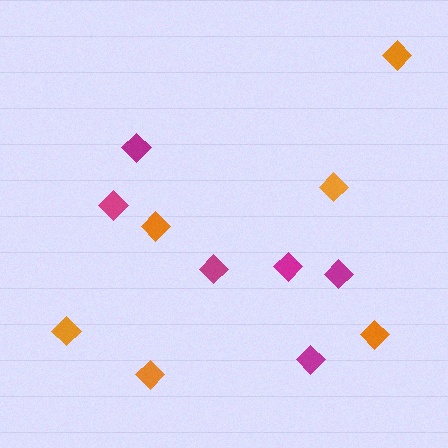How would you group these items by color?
There are 2 groups: one group of magenta diamonds (6) and one group of orange diamonds (6).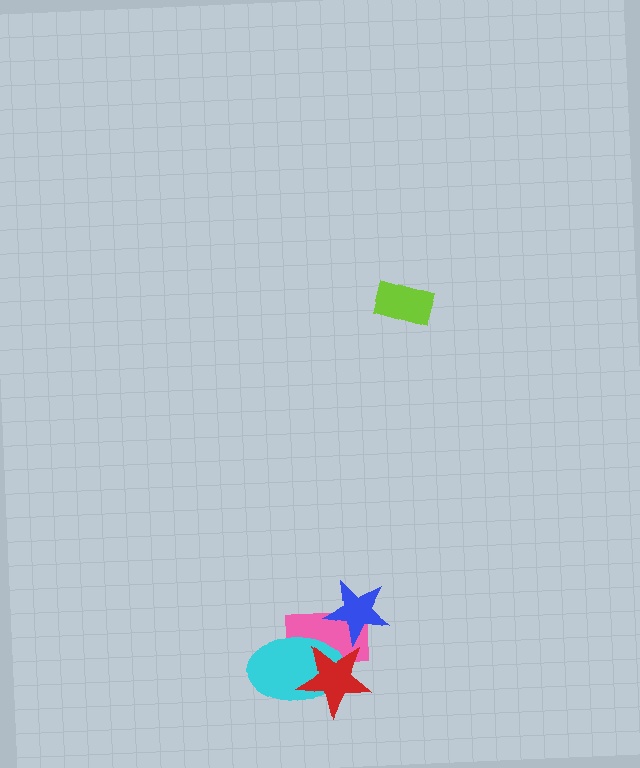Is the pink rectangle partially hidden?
Yes, it is partially covered by another shape.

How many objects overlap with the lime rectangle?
0 objects overlap with the lime rectangle.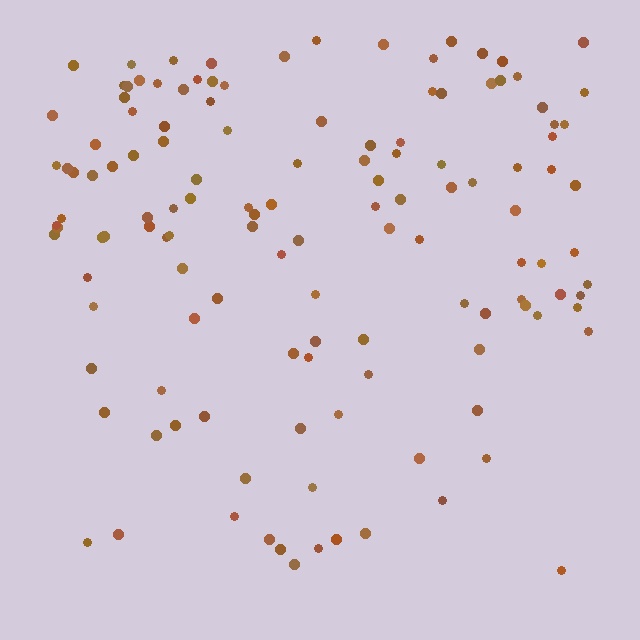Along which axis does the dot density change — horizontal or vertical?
Vertical.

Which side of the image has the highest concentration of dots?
The top.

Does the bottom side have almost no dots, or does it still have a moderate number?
Still a moderate number, just noticeably fewer than the top.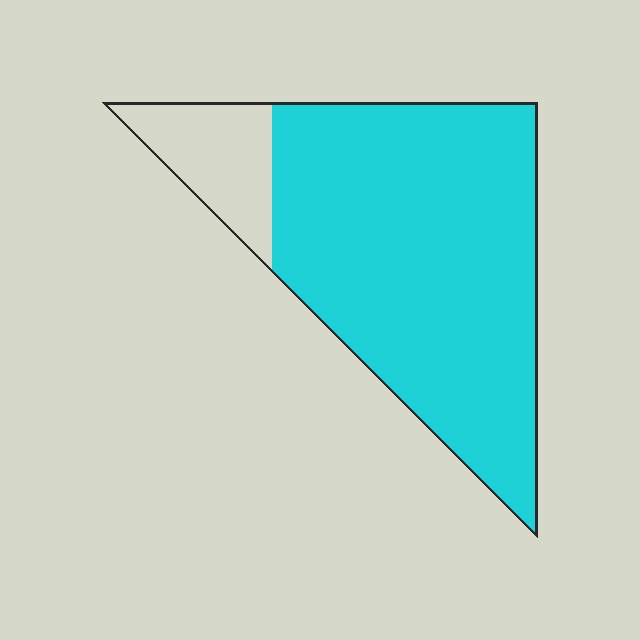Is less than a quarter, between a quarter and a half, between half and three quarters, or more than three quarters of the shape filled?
More than three quarters.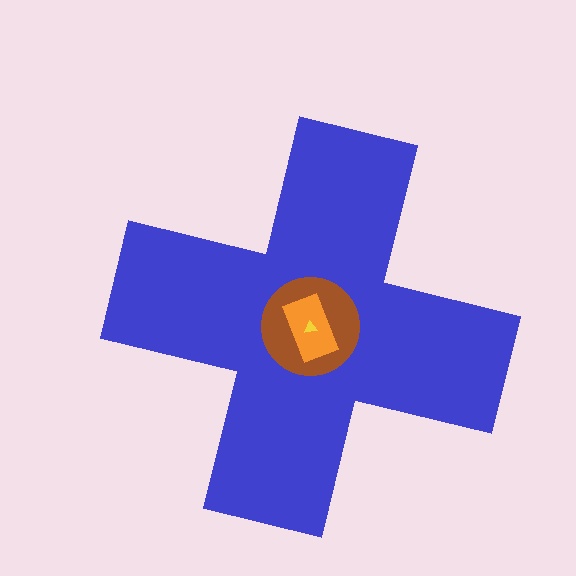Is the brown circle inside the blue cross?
Yes.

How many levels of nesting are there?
4.